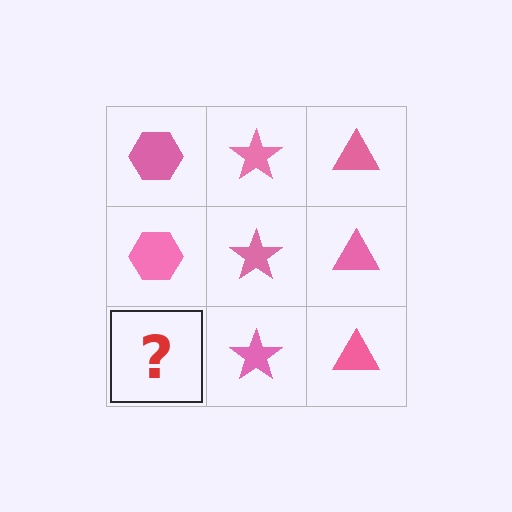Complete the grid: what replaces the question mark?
The question mark should be replaced with a pink hexagon.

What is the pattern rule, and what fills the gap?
The rule is that each column has a consistent shape. The gap should be filled with a pink hexagon.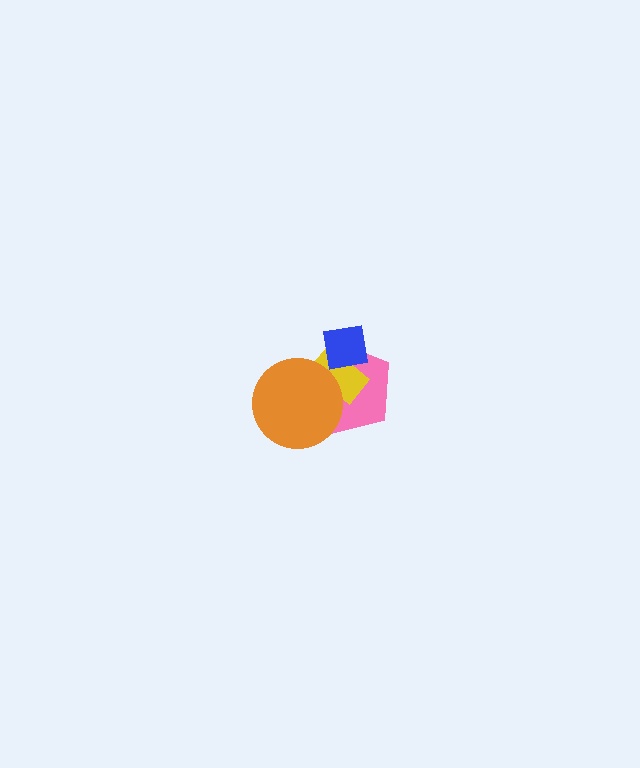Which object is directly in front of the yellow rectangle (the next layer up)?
The blue square is directly in front of the yellow rectangle.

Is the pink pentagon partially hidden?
Yes, it is partially covered by another shape.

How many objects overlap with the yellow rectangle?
3 objects overlap with the yellow rectangle.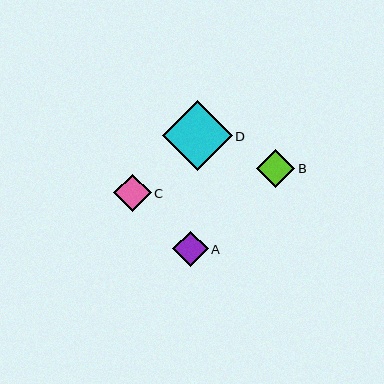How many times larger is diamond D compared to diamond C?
Diamond D is approximately 1.9 times the size of diamond C.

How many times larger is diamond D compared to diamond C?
Diamond D is approximately 1.9 times the size of diamond C.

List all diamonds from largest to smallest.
From largest to smallest: D, B, C, A.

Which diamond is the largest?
Diamond D is the largest with a size of approximately 69 pixels.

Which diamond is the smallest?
Diamond A is the smallest with a size of approximately 36 pixels.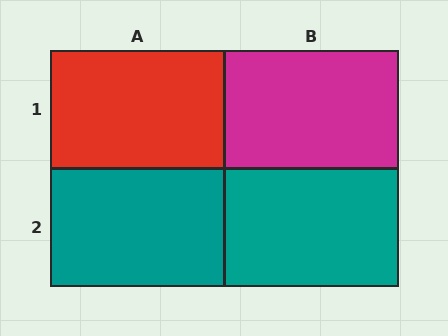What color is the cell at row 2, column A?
Teal.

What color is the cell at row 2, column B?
Teal.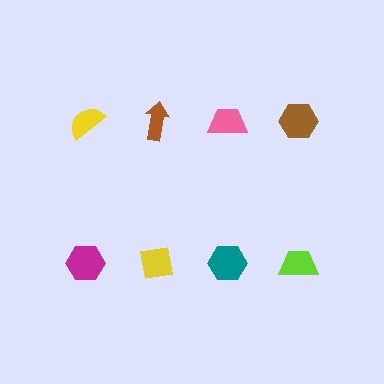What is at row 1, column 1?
A yellow semicircle.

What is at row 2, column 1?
A magenta hexagon.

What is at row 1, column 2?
A brown arrow.